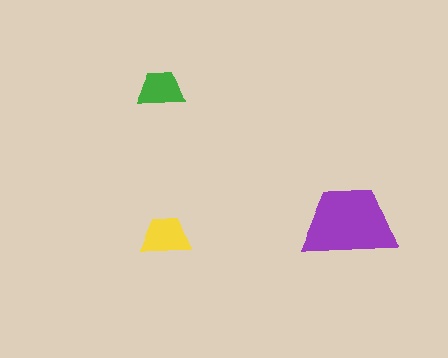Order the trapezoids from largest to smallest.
the purple one, the yellow one, the green one.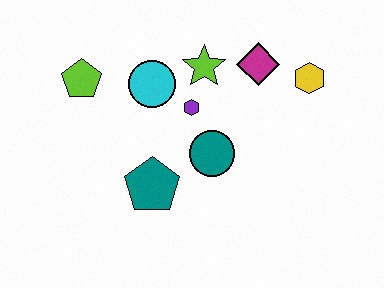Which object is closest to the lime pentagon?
The cyan circle is closest to the lime pentagon.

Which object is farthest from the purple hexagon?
The yellow hexagon is farthest from the purple hexagon.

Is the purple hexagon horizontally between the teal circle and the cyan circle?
Yes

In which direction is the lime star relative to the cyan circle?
The lime star is to the right of the cyan circle.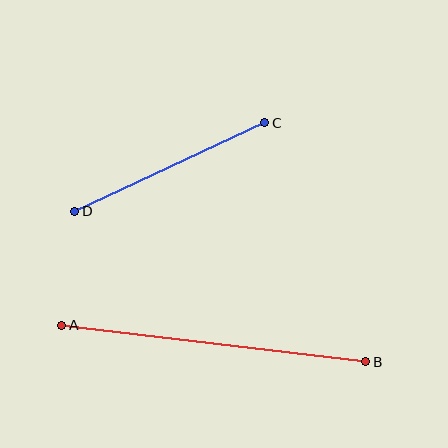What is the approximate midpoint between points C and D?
The midpoint is at approximately (170, 167) pixels.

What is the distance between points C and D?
The distance is approximately 209 pixels.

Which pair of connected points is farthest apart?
Points A and B are farthest apart.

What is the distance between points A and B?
The distance is approximately 306 pixels.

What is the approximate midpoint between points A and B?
The midpoint is at approximately (214, 343) pixels.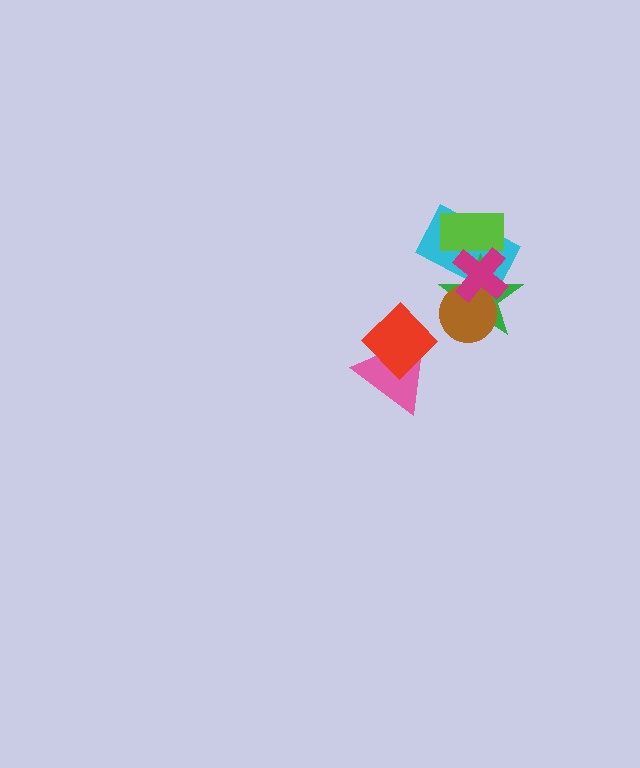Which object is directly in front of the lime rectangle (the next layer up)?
The green star is directly in front of the lime rectangle.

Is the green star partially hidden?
Yes, it is partially covered by another shape.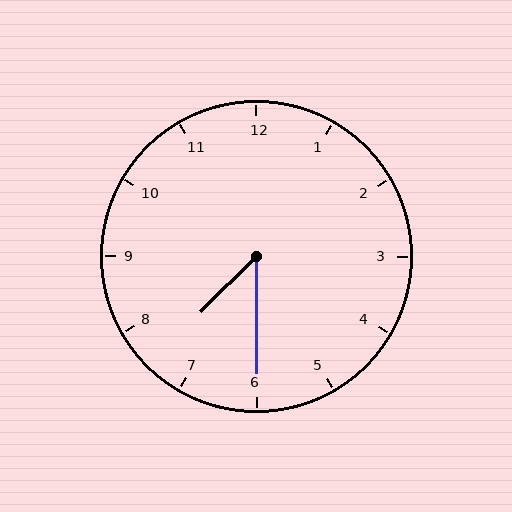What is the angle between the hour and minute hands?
Approximately 45 degrees.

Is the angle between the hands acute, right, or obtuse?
It is acute.